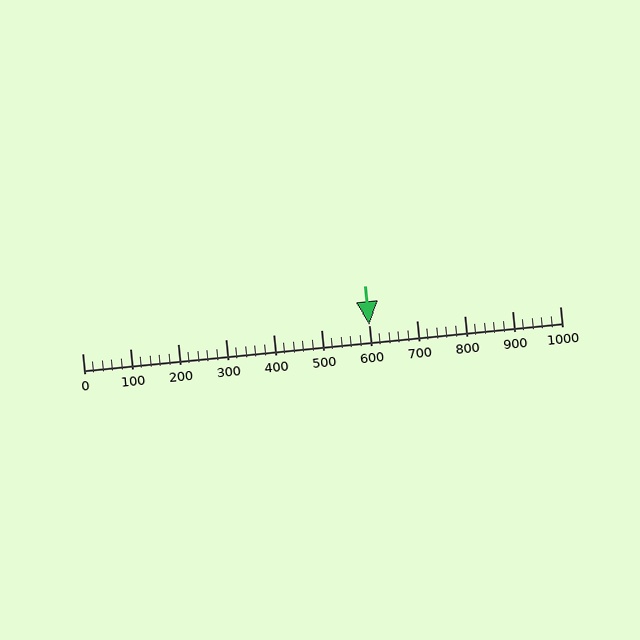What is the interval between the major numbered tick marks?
The major tick marks are spaced 100 units apart.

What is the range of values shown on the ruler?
The ruler shows values from 0 to 1000.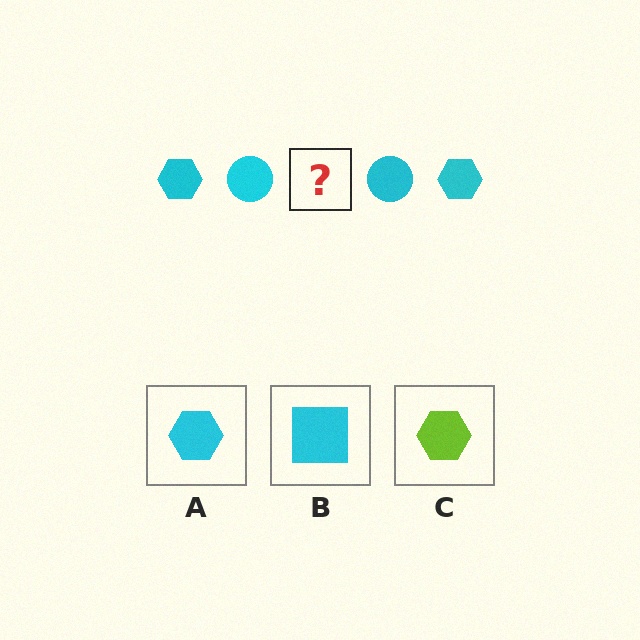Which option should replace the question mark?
Option A.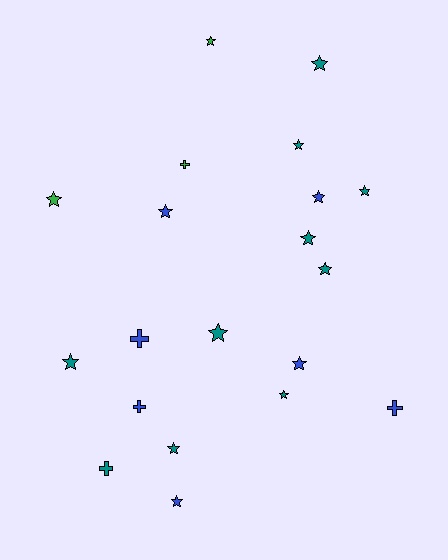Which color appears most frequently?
Teal, with 10 objects.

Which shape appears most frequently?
Star, with 15 objects.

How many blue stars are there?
There are 4 blue stars.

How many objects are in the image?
There are 20 objects.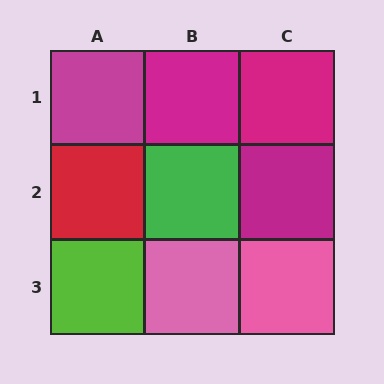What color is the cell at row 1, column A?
Magenta.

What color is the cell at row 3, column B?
Pink.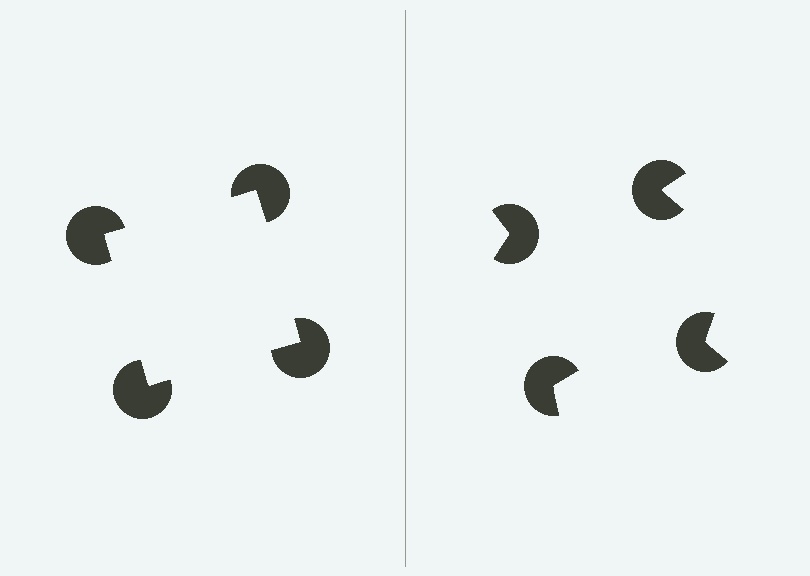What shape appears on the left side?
An illusory square.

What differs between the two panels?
The pac-man discs are positioned identically on both sides; only the wedge orientations differ. On the left they align to a square; on the right they are misaligned.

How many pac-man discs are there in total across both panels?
8 — 4 on each side.